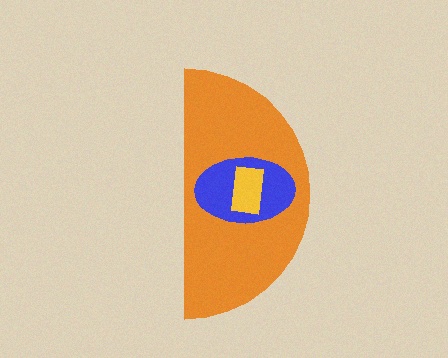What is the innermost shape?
The yellow rectangle.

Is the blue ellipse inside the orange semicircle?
Yes.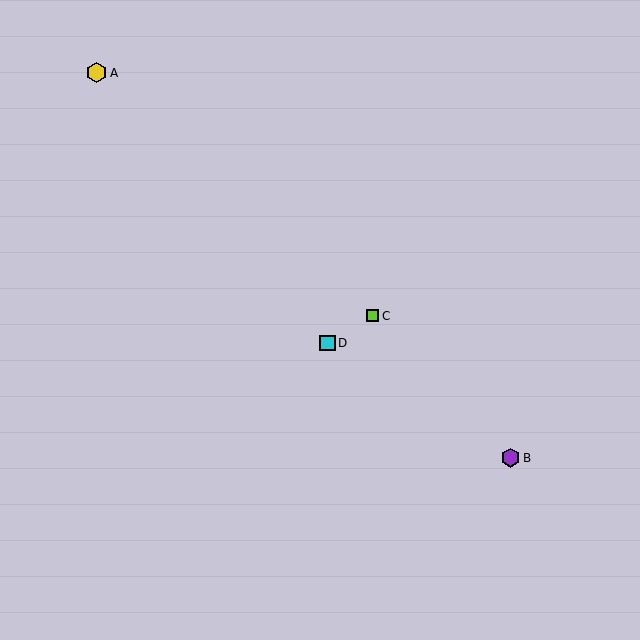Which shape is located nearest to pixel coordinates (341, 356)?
The cyan square (labeled D) at (327, 343) is nearest to that location.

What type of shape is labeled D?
Shape D is a cyan square.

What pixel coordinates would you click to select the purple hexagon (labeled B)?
Click at (510, 458) to select the purple hexagon B.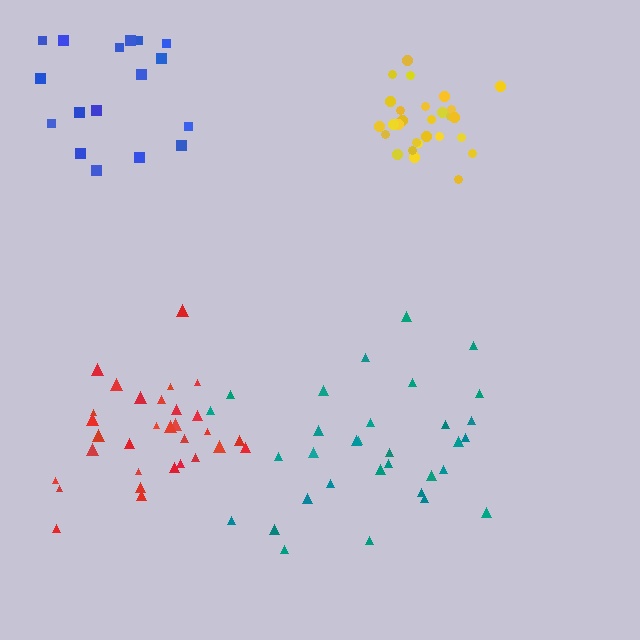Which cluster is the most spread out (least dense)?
Blue.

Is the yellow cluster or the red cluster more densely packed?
Yellow.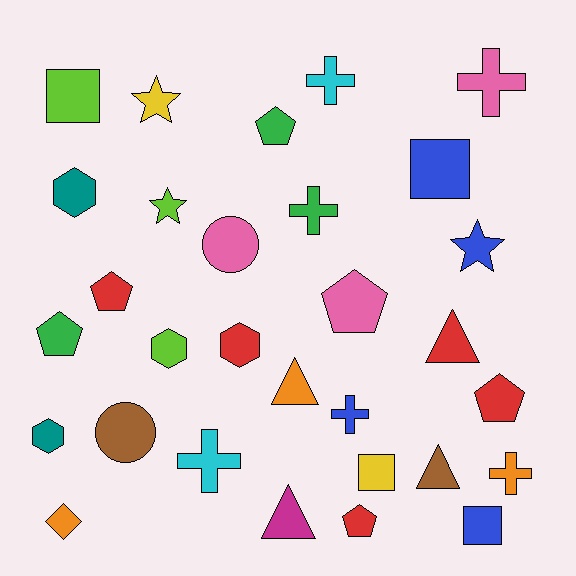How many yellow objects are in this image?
There are 2 yellow objects.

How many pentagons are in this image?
There are 6 pentagons.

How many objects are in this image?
There are 30 objects.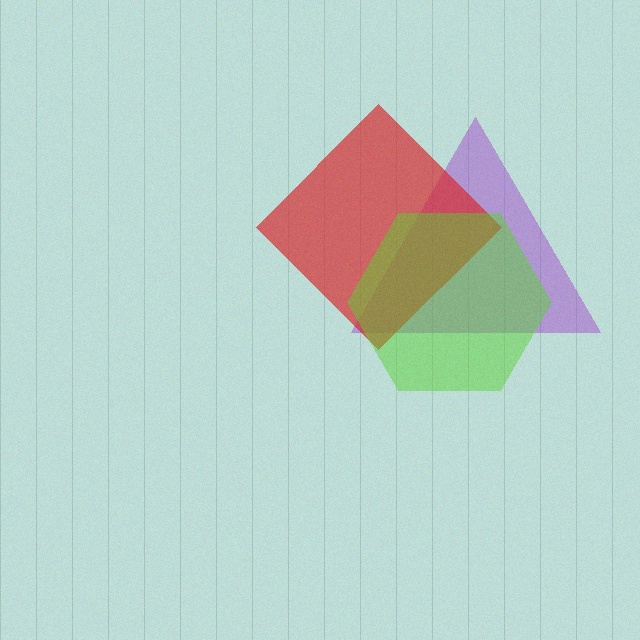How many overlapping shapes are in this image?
There are 3 overlapping shapes in the image.